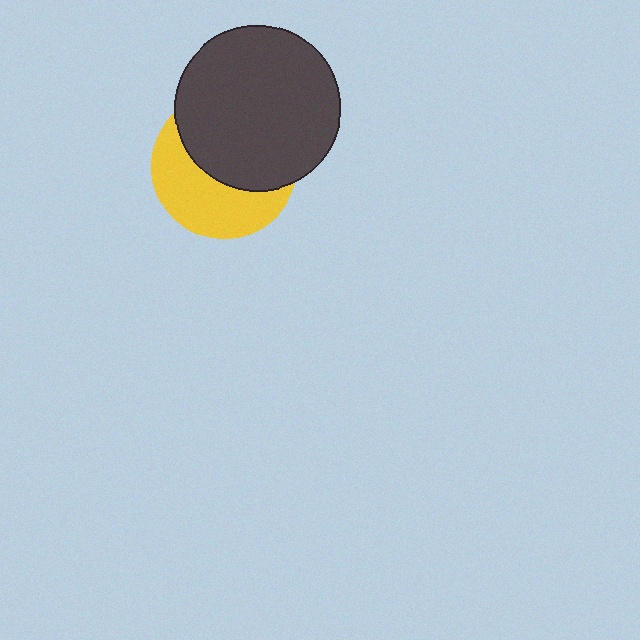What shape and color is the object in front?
The object in front is a dark gray circle.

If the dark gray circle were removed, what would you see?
You would see the complete yellow circle.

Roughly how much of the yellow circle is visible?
About half of it is visible (roughly 46%).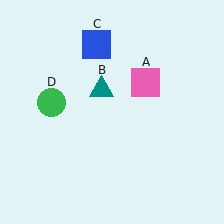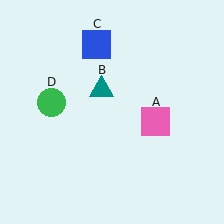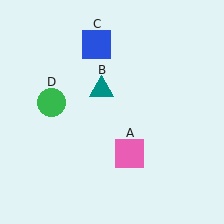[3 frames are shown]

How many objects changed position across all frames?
1 object changed position: pink square (object A).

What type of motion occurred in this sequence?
The pink square (object A) rotated clockwise around the center of the scene.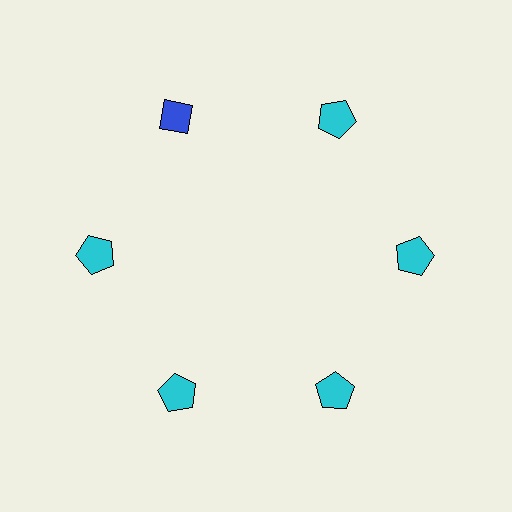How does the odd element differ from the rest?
It differs in both color (blue instead of cyan) and shape (diamond instead of pentagon).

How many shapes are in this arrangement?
There are 6 shapes arranged in a ring pattern.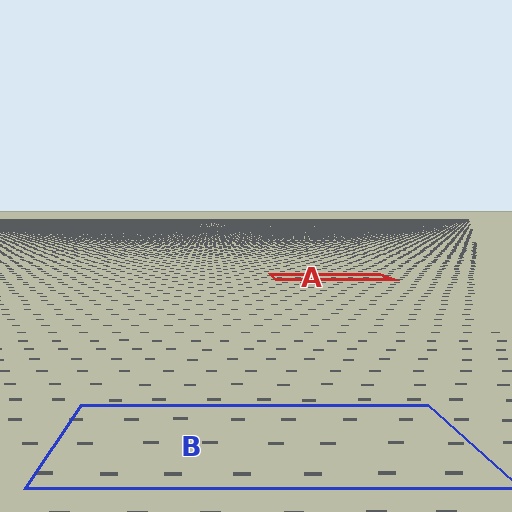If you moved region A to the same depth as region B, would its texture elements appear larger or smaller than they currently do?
They would appear larger. At a closer depth, the same texture elements are projected at a bigger on-screen size.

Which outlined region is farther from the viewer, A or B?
Region A is farther from the viewer — the texture elements inside it appear smaller and more densely packed.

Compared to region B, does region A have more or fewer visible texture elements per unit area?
Region A has more texture elements per unit area — they are packed more densely because it is farther away.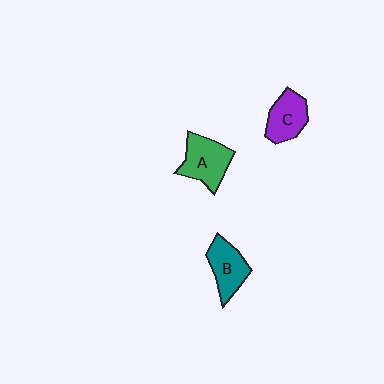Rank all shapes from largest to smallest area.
From largest to smallest: A (green), B (teal), C (purple).